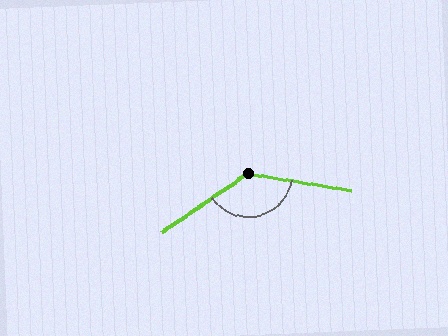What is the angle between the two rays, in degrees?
Approximately 136 degrees.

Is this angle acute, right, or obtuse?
It is obtuse.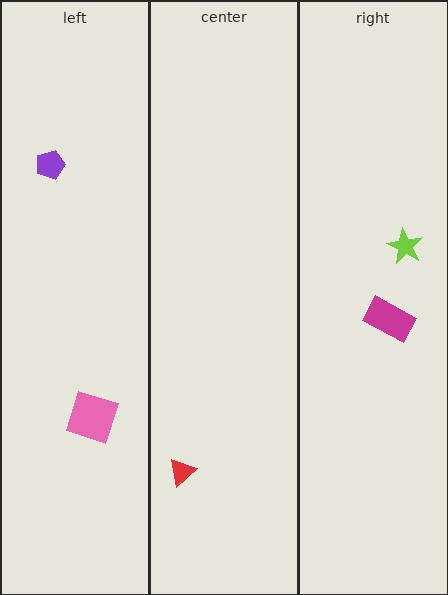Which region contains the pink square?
The left region.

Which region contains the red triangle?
The center region.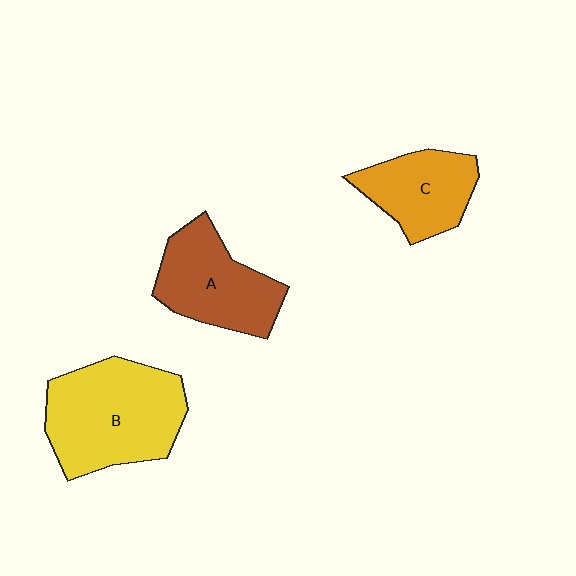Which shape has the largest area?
Shape B (yellow).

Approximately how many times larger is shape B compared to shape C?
Approximately 1.7 times.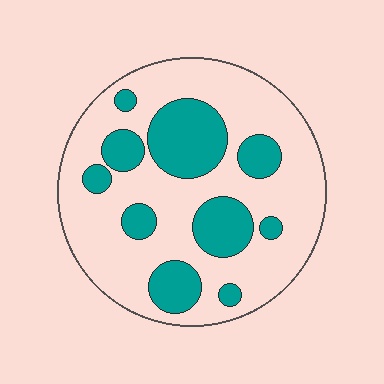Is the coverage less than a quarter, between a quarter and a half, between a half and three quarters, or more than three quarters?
Between a quarter and a half.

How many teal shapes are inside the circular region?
10.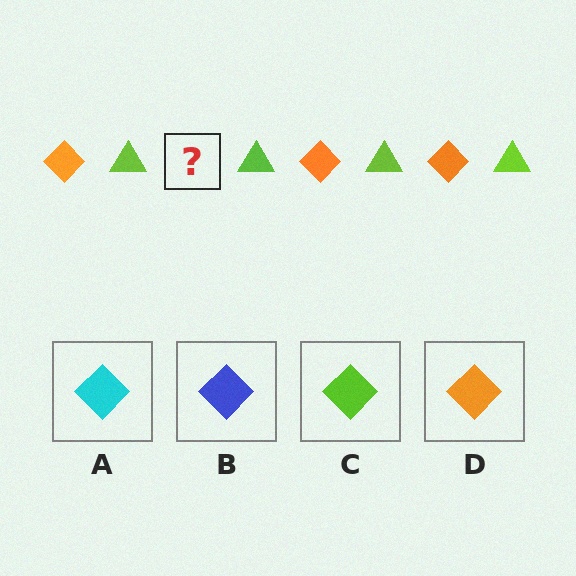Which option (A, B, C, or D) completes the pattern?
D.